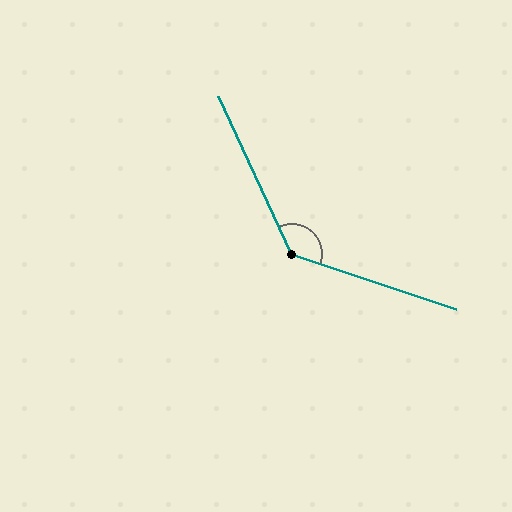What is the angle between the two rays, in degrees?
Approximately 134 degrees.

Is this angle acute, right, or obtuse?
It is obtuse.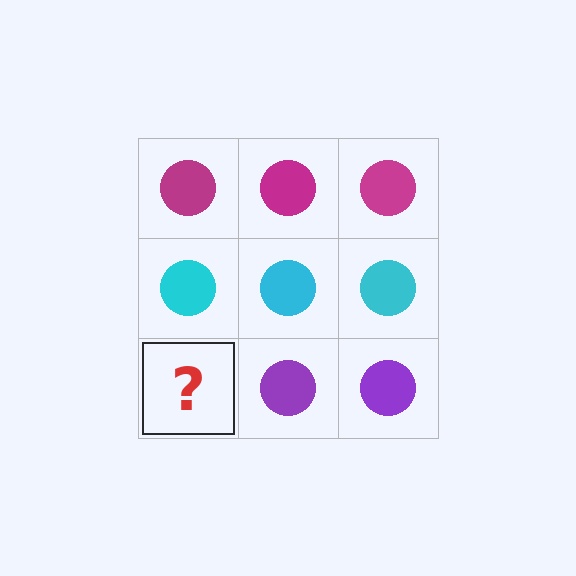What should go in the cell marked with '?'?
The missing cell should contain a purple circle.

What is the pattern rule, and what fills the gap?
The rule is that each row has a consistent color. The gap should be filled with a purple circle.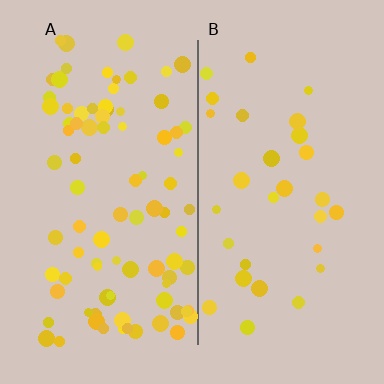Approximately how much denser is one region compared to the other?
Approximately 2.8× — region A over region B.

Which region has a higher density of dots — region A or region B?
A (the left).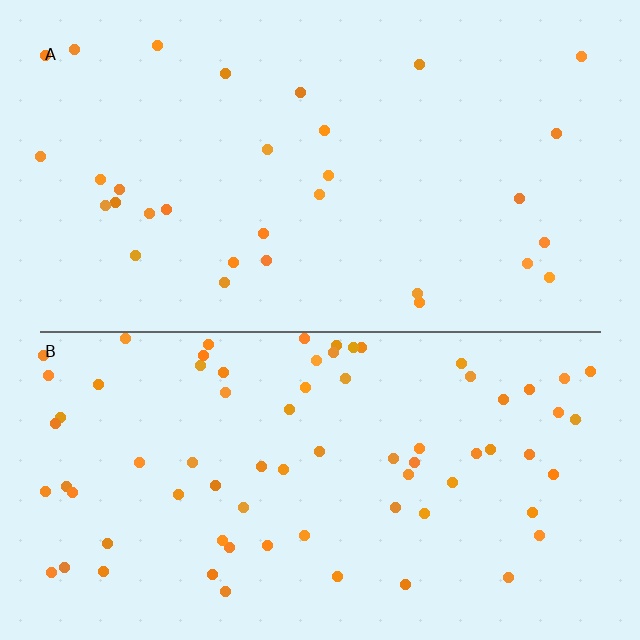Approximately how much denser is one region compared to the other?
Approximately 2.4× — region B over region A.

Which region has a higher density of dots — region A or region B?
B (the bottom).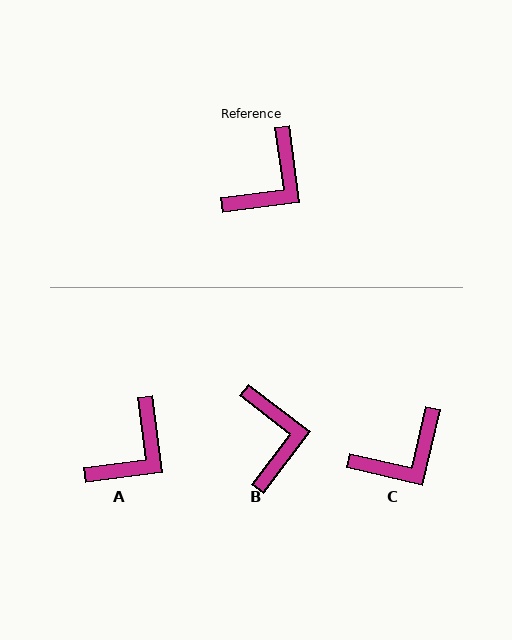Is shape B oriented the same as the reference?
No, it is off by about 45 degrees.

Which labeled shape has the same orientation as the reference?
A.